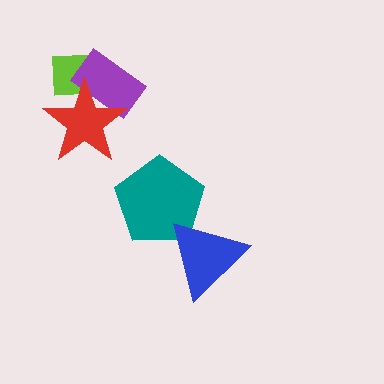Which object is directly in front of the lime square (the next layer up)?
The purple rectangle is directly in front of the lime square.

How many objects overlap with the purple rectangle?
2 objects overlap with the purple rectangle.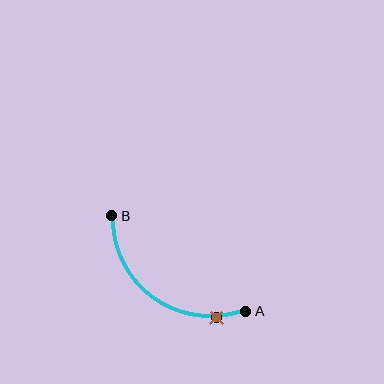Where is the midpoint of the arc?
The arc midpoint is the point on the curve farthest from the straight line joining A and B. It sits below and to the left of that line.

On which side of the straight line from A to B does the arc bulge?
The arc bulges below and to the left of the straight line connecting A and B.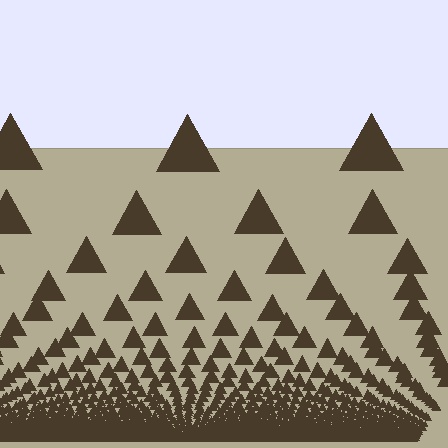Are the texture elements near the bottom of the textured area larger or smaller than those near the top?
Smaller. The gradient is inverted — elements near the bottom are smaller and denser.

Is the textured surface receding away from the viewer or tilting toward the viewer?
The surface appears to tilt toward the viewer. Texture elements get larger and sparser toward the top.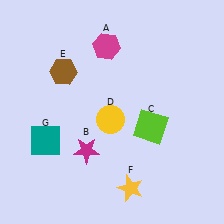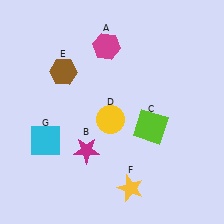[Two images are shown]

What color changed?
The square (G) changed from teal in Image 1 to cyan in Image 2.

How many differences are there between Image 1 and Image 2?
There is 1 difference between the two images.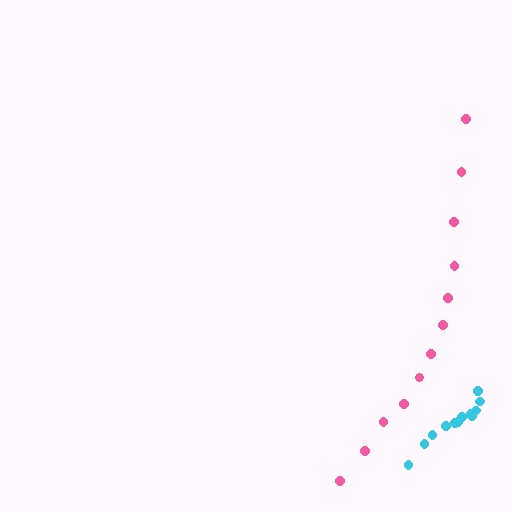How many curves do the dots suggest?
There are 2 distinct paths.